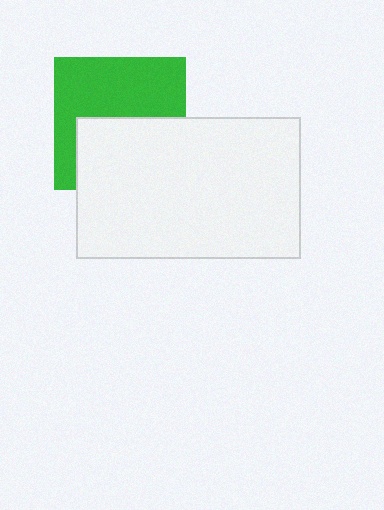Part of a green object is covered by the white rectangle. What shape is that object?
It is a square.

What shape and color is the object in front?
The object in front is a white rectangle.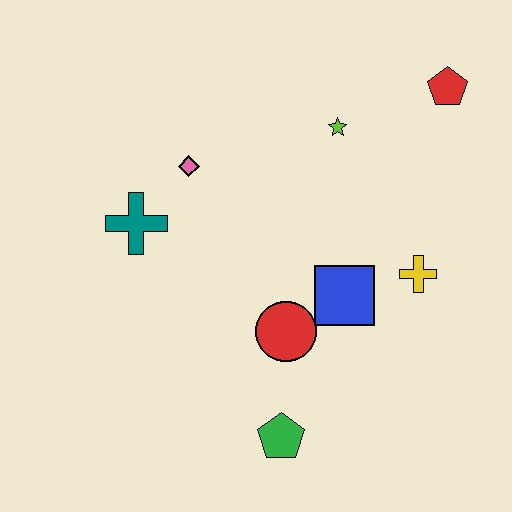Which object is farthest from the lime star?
The green pentagon is farthest from the lime star.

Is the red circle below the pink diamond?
Yes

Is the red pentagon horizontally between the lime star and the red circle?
No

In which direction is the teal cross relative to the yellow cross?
The teal cross is to the left of the yellow cross.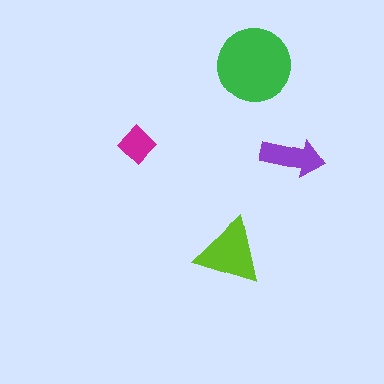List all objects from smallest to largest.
The magenta diamond, the purple arrow, the lime triangle, the green circle.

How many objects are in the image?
There are 4 objects in the image.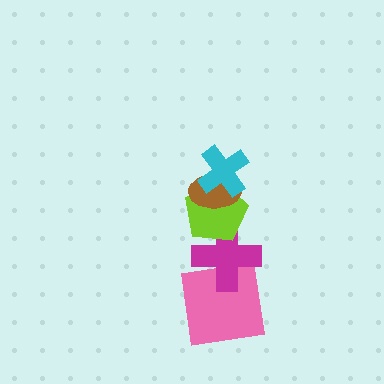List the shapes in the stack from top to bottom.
From top to bottom: the cyan cross, the brown ellipse, the lime pentagon, the magenta cross, the pink square.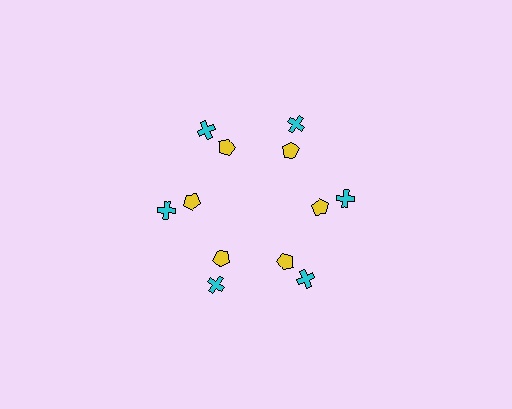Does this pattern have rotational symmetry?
Yes, this pattern has 6-fold rotational symmetry. It looks the same after rotating 60 degrees around the center.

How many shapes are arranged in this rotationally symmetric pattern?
There are 12 shapes, arranged in 6 groups of 2.